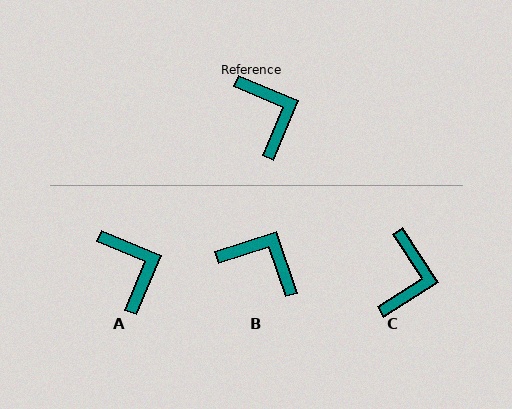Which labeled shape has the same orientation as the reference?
A.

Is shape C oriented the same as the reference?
No, it is off by about 34 degrees.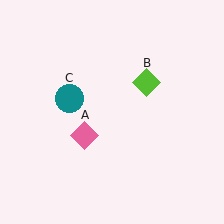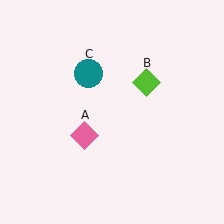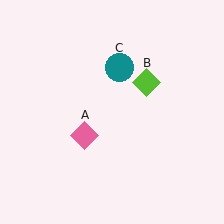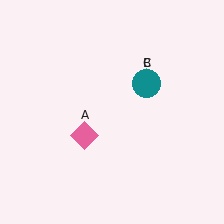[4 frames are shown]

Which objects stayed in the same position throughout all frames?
Pink diamond (object A) and lime diamond (object B) remained stationary.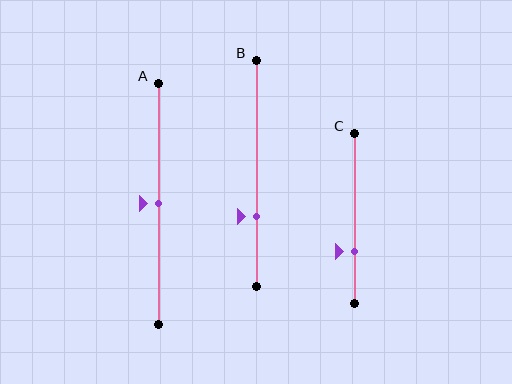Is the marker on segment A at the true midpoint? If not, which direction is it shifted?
Yes, the marker on segment A is at the true midpoint.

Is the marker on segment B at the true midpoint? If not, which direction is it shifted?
No, the marker on segment B is shifted downward by about 19% of the segment length.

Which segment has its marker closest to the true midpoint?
Segment A has its marker closest to the true midpoint.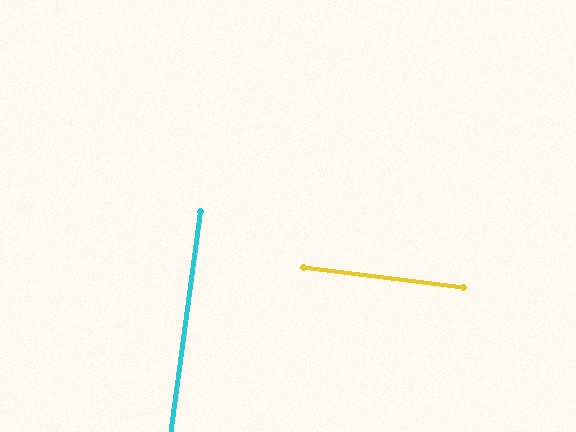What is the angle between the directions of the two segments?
Approximately 90 degrees.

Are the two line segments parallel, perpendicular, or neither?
Perpendicular — they meet at approximately 90°.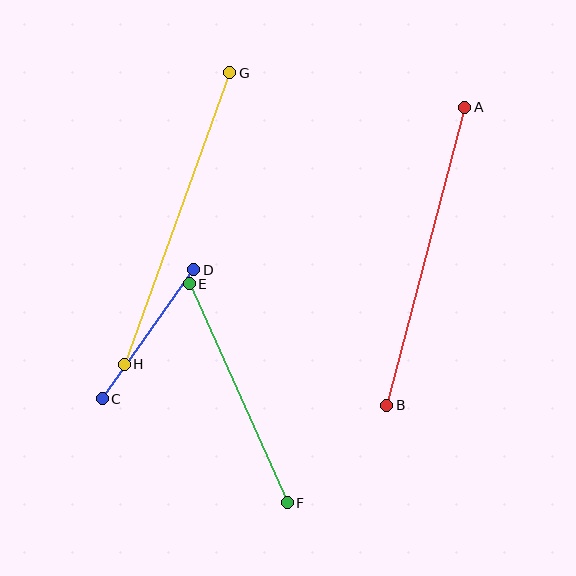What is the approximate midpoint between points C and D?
The midpoint is at approximately (148, 334) pixels.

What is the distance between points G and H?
The distance is approximately 310 pixels.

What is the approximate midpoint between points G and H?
The midpoint is at approximately (177, 218) pixels.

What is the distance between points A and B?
The distance is approximately 308 pixels.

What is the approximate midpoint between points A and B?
The midpoint is at approximately (426, 256) pixels.